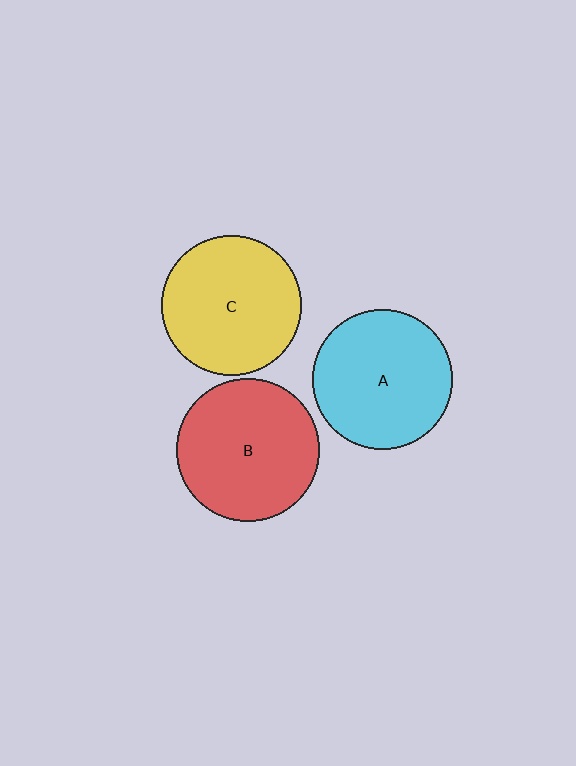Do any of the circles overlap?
No, none of the circles overlap.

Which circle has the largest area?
Circle B (red).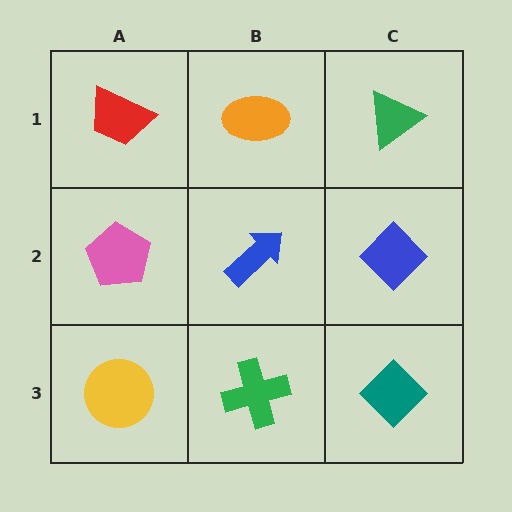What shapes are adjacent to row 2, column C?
A green triangle (row 1, column C), a teal diamond (row 3, column C), a blue arrow (row 2, column B).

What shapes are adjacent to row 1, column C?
A blue diamond (row 2, column C), an orange ellipse (row 1, column B).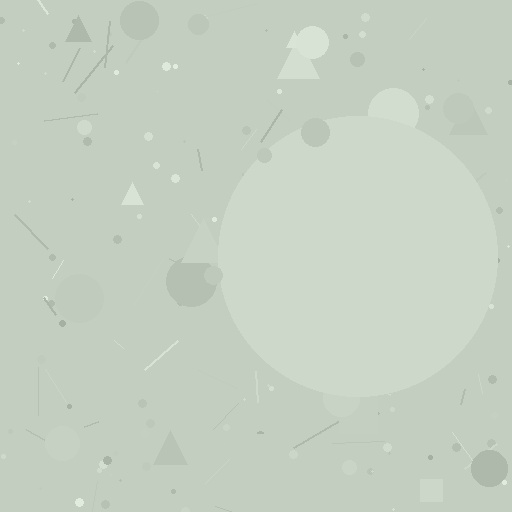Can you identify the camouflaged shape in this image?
The camouflaged shape is a circle.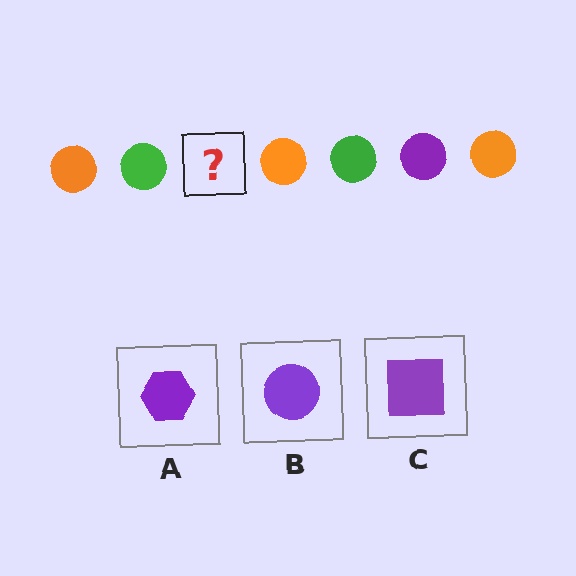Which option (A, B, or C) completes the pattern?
B.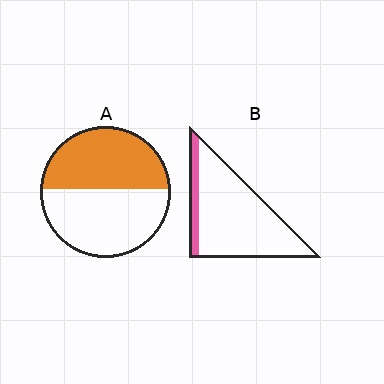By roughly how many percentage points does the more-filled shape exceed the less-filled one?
By roughly 35 percentage points (A over B).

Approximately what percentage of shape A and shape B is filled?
A is approximately 45% and B is approximately 15%.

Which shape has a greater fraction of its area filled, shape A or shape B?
Shape A.